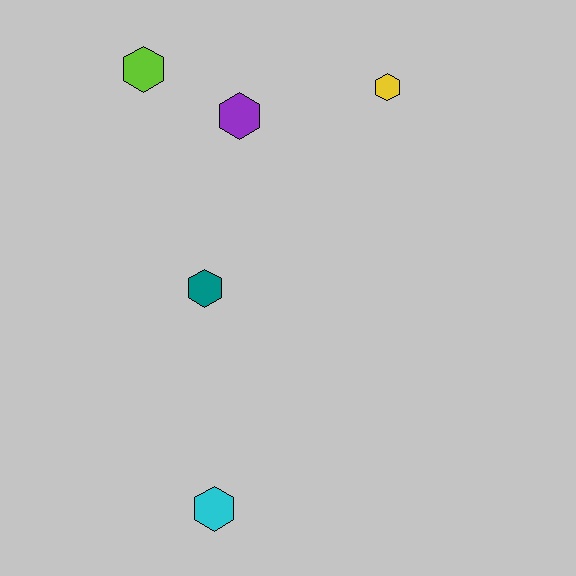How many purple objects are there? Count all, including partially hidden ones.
There is 1 purple object.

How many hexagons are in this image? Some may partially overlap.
There are 5 hexagons.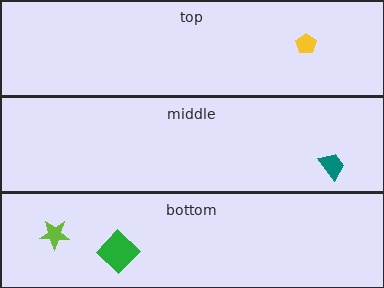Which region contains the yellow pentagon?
The top region.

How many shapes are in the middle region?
1.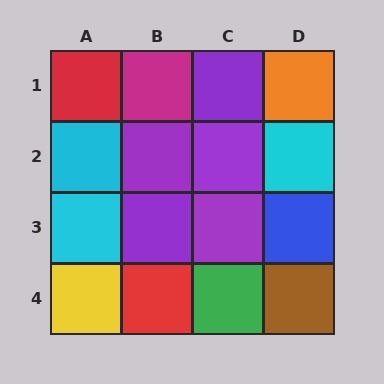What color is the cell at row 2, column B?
Purple.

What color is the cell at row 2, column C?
Purple.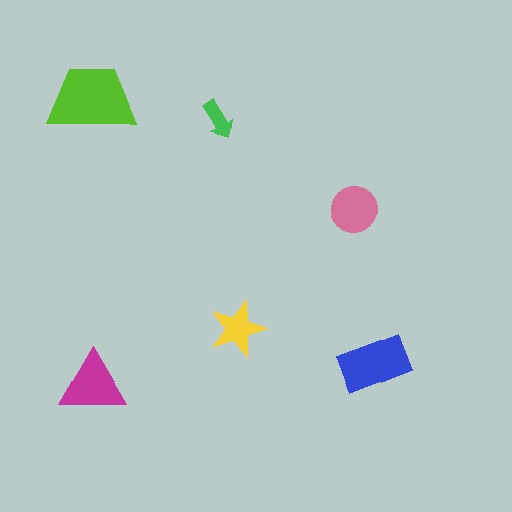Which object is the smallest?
The green arrow.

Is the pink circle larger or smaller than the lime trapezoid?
Smaller.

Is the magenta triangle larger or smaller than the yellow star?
Larger.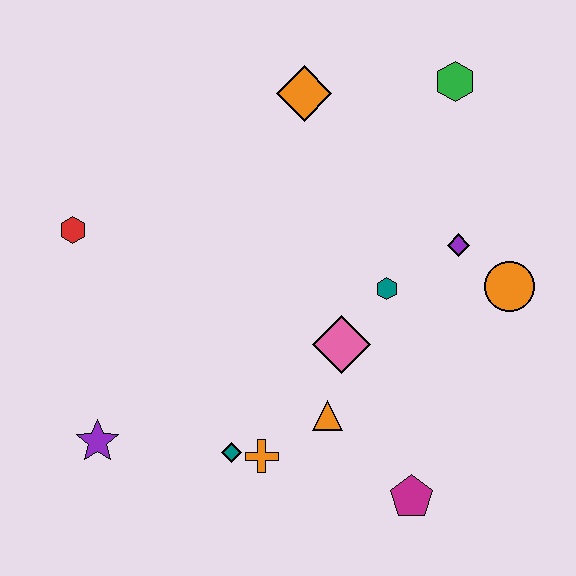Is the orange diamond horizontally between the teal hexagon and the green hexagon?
No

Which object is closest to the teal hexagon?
The pink diamond is closest to the teal hexagon.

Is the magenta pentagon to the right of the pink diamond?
Yes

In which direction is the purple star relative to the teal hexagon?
The purple star is to the left of the teal hexagon.